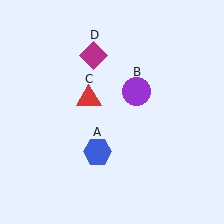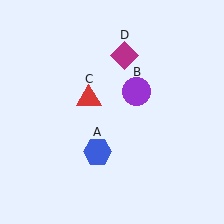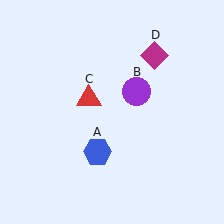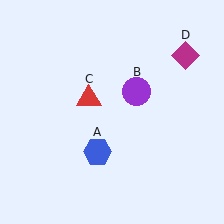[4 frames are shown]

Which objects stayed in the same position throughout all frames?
Blue hexagon (object A) and purple circle (object B) and red triangle (object C) remained stationary.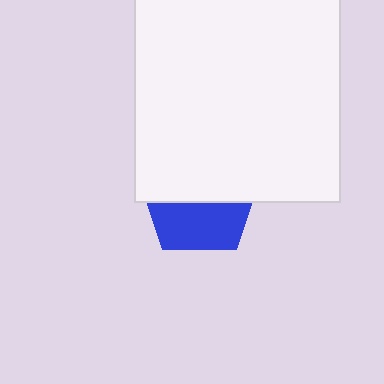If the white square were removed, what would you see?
You would see the complete blue pentagon.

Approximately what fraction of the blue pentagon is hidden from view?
Roughly 58% of the blue pentagon is hidden behind the white square.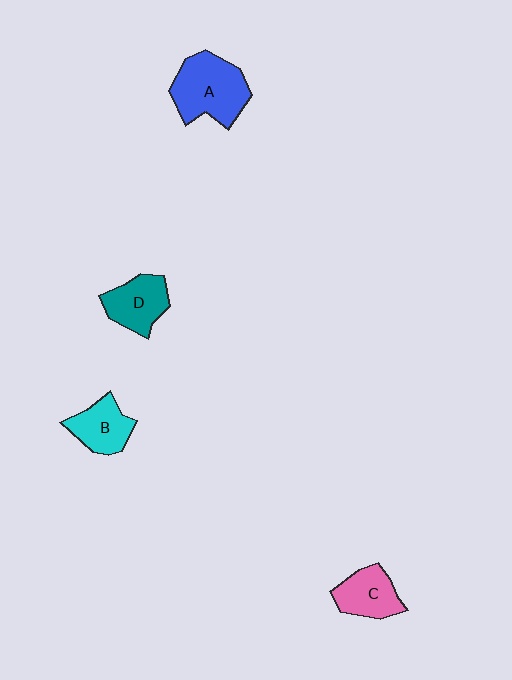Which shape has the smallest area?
Shape B (cyan).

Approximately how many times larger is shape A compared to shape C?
Approximately 1.6 times.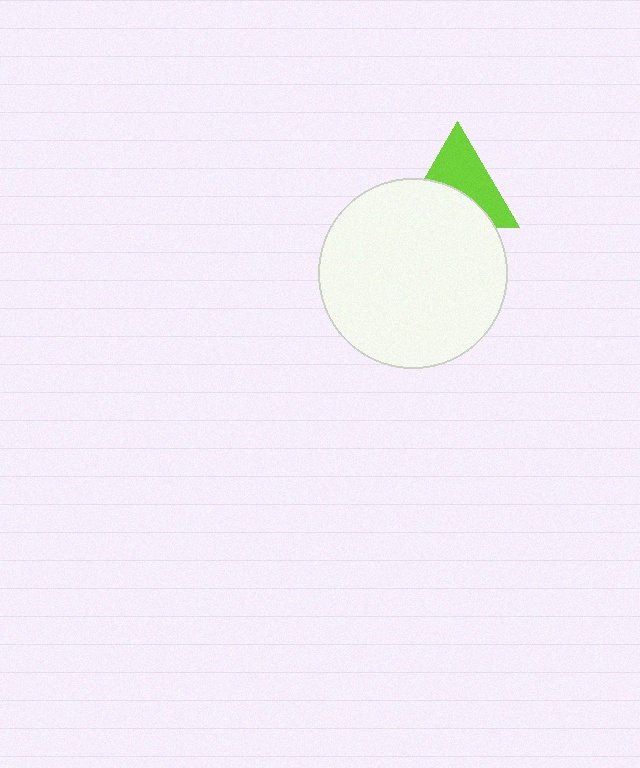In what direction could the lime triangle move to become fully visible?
The lime triangle could move up. That would shift it out from behind the white circle entirely.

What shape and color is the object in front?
The object in front is a white circle.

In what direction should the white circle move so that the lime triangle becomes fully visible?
The white circle should move down. That is the shortest direction to clear the overlap and leave the lime triangle fully visible.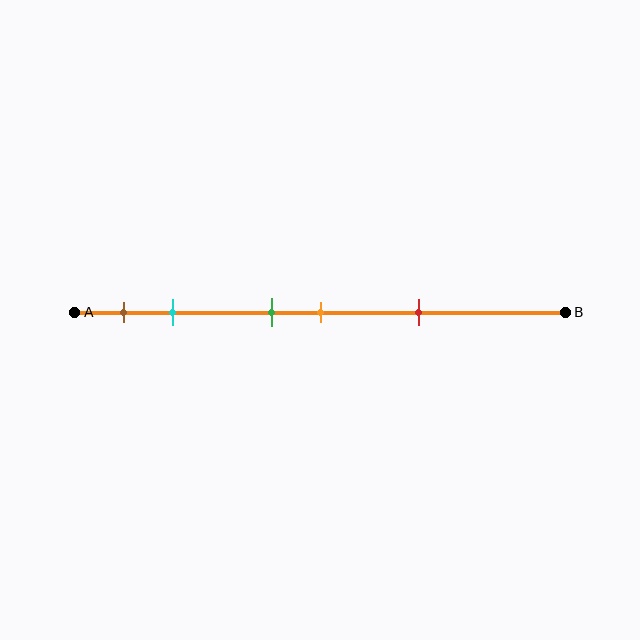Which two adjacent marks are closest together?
The green and orange marks are the closest adjacent pair.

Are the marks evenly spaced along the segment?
No, the marks are not evenly spaced.